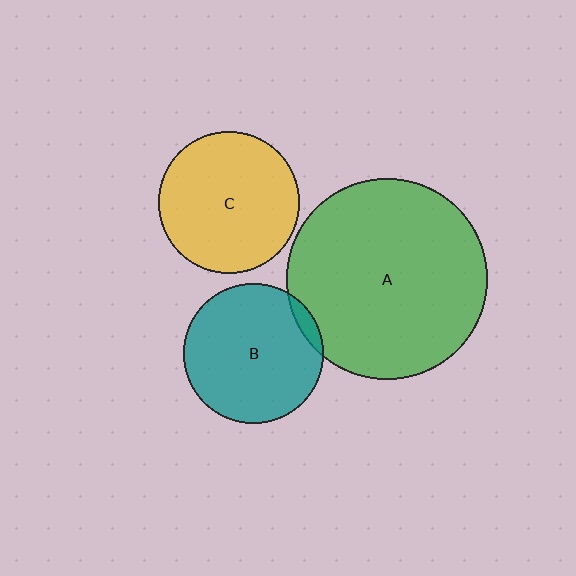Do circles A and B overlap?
Yes.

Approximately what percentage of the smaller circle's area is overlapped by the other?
Approximately 5%.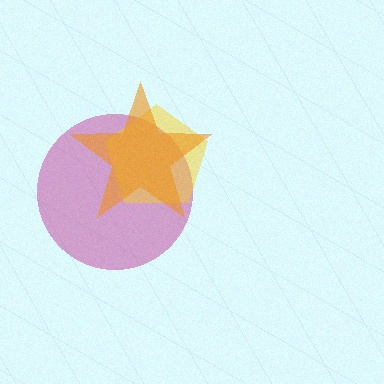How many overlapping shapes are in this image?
There are 3 overlapping shapes in the image.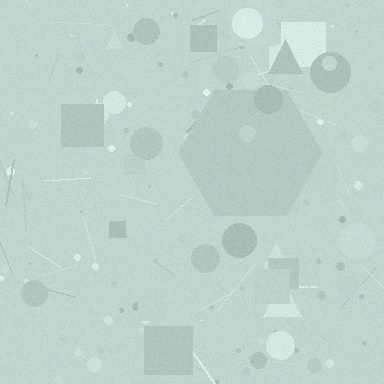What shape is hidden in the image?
A hexagon is hidden in the image.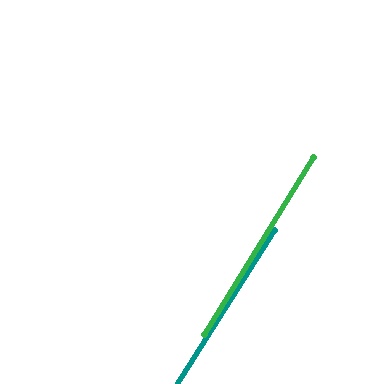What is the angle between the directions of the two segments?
Approximately 1 degree.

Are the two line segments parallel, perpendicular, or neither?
Parallel — their directions differ by only 0.8°.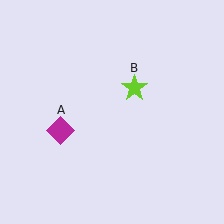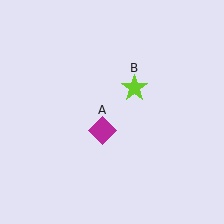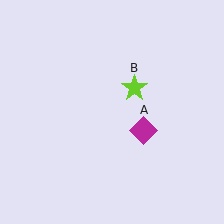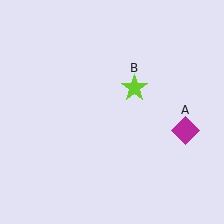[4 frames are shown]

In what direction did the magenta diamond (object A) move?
The magenta diamond (object A) moved right.